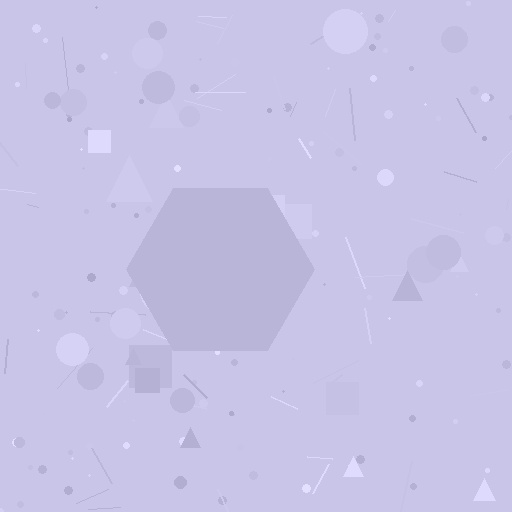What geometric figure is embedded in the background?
A hexagon is embedded in the background.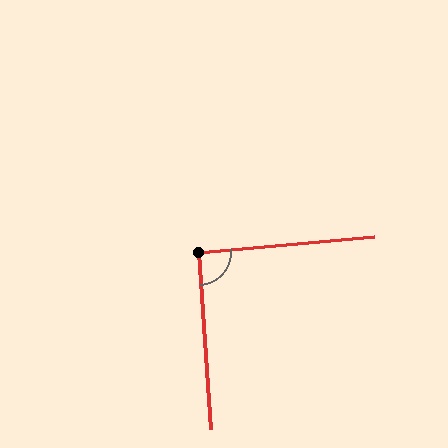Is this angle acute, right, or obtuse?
It is approximately a right angle.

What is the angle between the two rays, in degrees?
Approximately 92 degrees.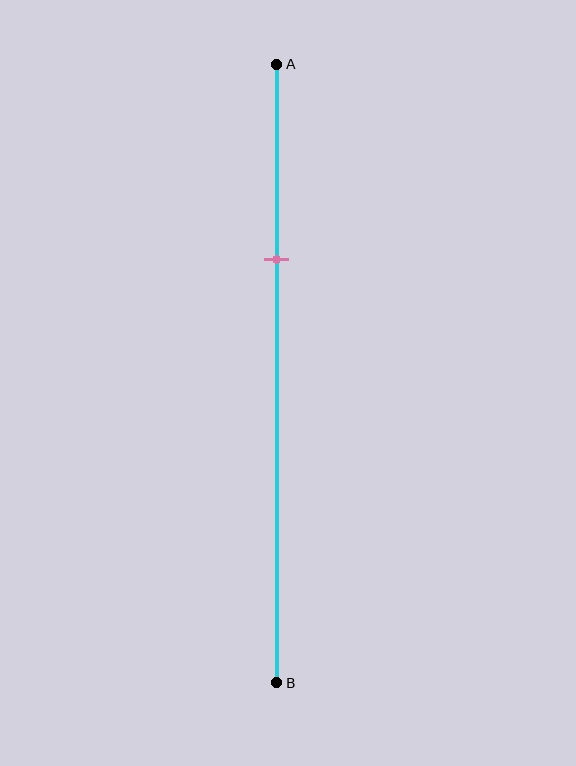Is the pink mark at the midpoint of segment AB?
No, the mark is at about 30% from A, not at the 50% midpoint.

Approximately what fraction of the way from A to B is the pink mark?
The pink mark is approximately 30% of the way from A to B.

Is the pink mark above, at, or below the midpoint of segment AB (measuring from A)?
The pink mark is above the midpoint of segment AB.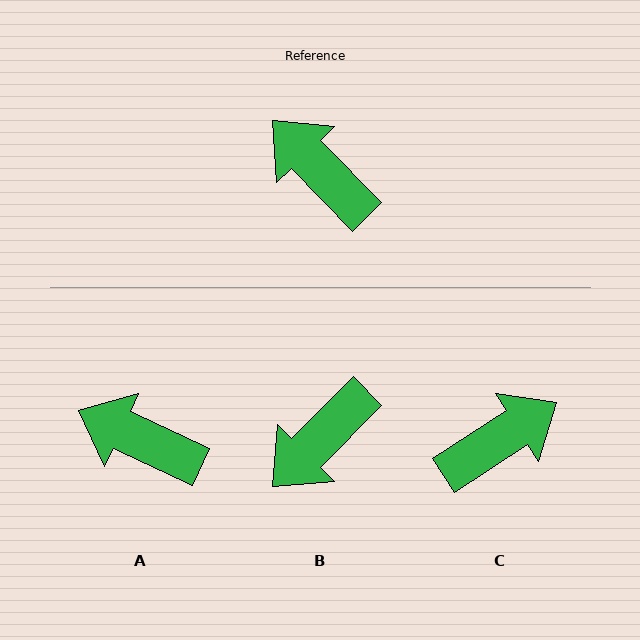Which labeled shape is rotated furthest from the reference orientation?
C, about 102 degrees away.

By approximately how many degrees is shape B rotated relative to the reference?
Approximately 91 degrees counter-clockwise.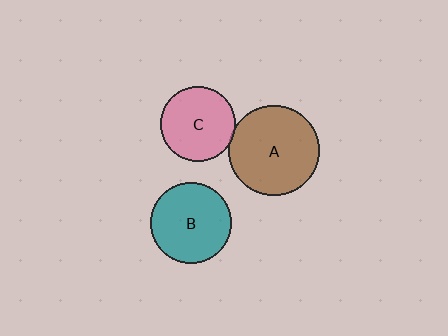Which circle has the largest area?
Circle A (brown).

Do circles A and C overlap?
Yes.